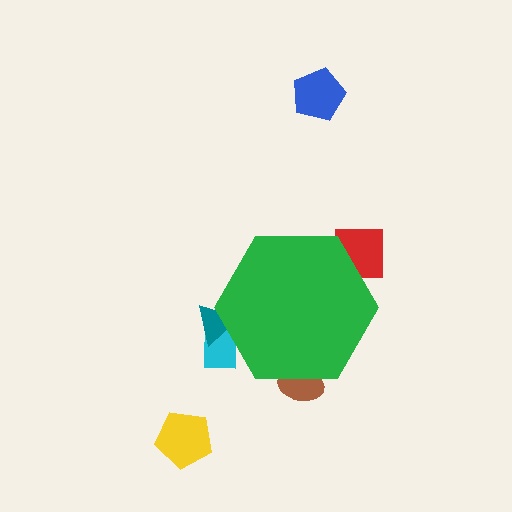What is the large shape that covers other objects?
A green hexagon.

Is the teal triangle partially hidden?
Yes, the teal triangle is partially hidden behind the green hexagon.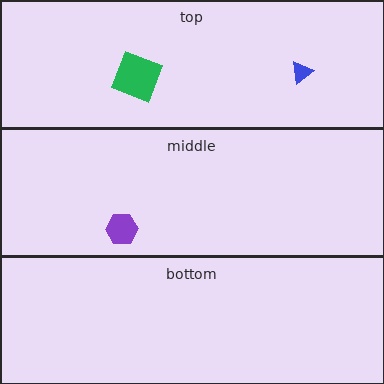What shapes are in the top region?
The green square, the blue triangle.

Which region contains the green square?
The top region.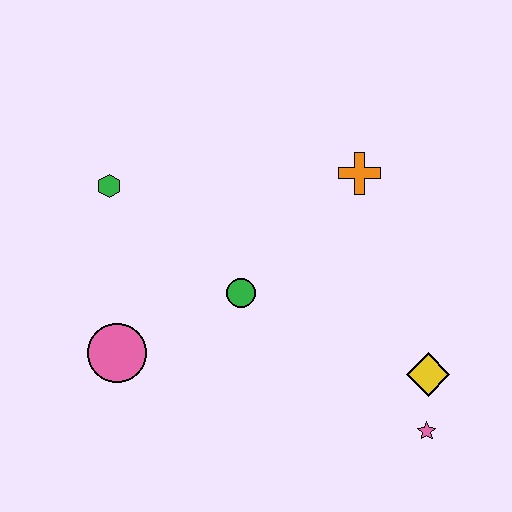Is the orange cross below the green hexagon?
No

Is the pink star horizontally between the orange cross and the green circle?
No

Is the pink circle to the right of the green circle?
No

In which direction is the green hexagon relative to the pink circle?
The green hexagon is above the pink circle.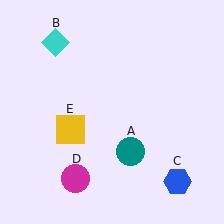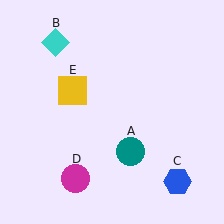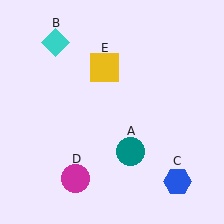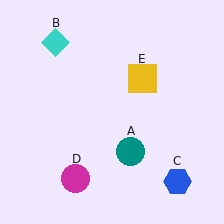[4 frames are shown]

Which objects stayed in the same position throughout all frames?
Teal circle (object A) and cyan diamond (object B) and blue hexagon (object C) and magenta circle (object D) remained stationary.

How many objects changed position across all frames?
1 object changed position: yellow square (object E).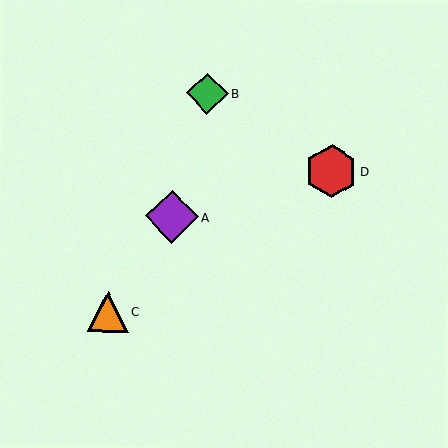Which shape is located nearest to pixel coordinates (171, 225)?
The purple diamond (labeled A) at (172, 217) is nearest to that location.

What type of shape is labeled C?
Shape C is an orange triangle.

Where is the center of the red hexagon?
The center of the red hexagon is at (331, 171).